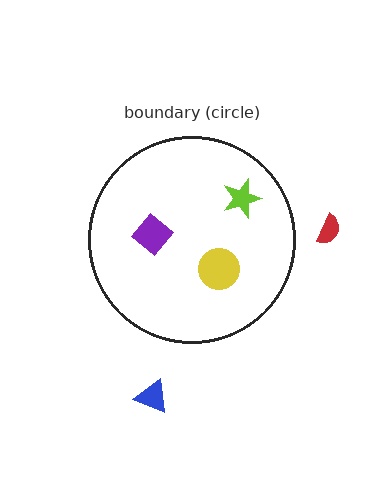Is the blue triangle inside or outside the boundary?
Outside.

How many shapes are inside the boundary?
3 inside, 2 outside.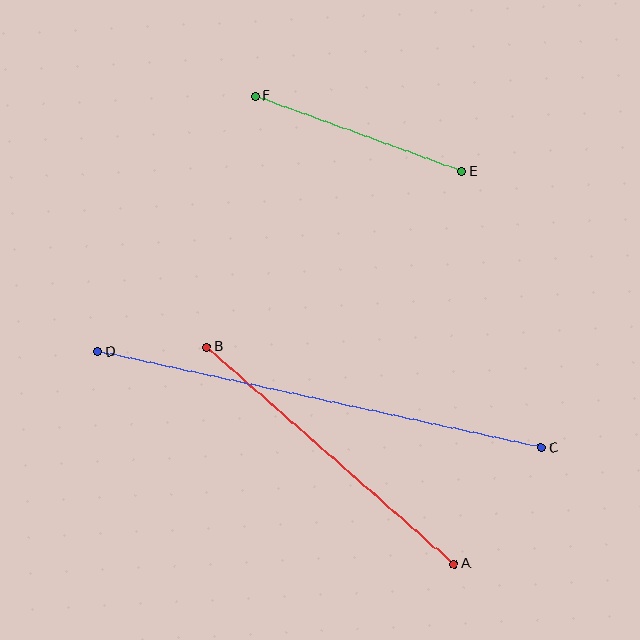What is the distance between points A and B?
The distance is approximately 329 pixels.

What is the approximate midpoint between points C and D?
The midpoint is at approximately (320, 400) pixels.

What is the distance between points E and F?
The distance is approximately 220 pixels.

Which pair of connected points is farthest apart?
Points C and D are farthest apart.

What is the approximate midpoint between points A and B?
The midpoint is at approximately (331, 455) pixels.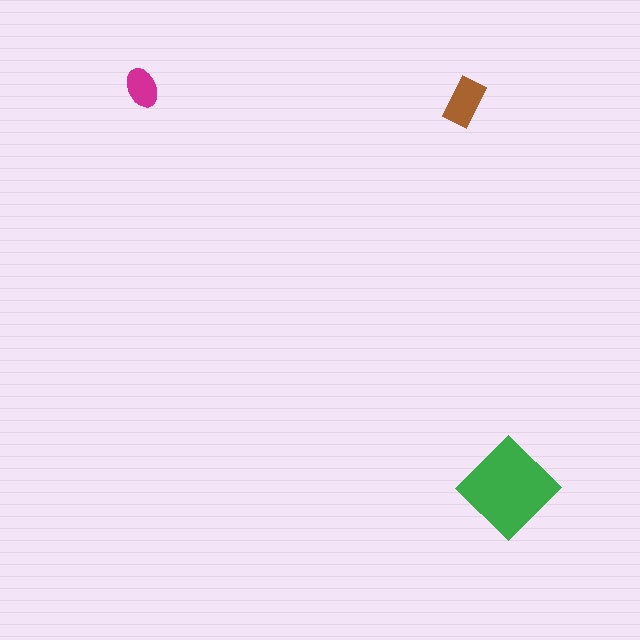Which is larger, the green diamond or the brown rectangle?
The green diamond.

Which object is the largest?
The green diamond.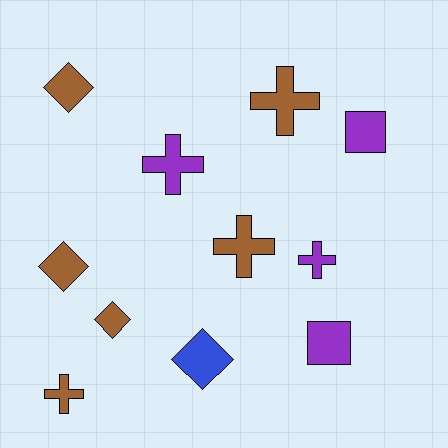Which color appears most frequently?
Brown, with 6 objects.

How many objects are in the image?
There are 11 objects.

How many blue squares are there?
There are no blue squares.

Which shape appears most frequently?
Cross, with 5 objects.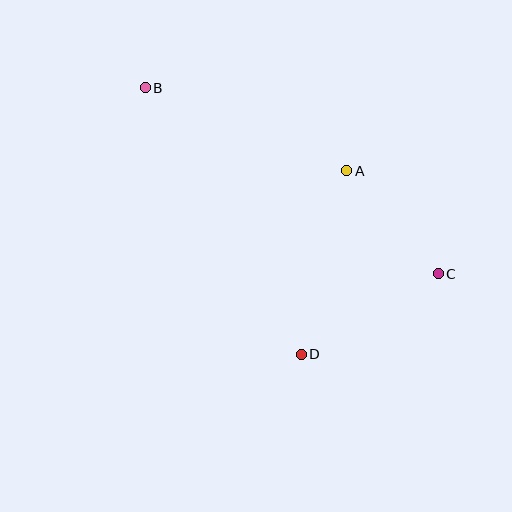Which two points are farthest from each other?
Points B and C are farthest from each other.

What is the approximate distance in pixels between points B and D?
The distance between B and D is approximately 309 pixels.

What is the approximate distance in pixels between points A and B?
The distance between A and B is approximately 218 pixels.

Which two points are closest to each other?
Points A and C are closest to each other.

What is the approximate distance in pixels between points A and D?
The distance between A and D is approximately 189 pixels.